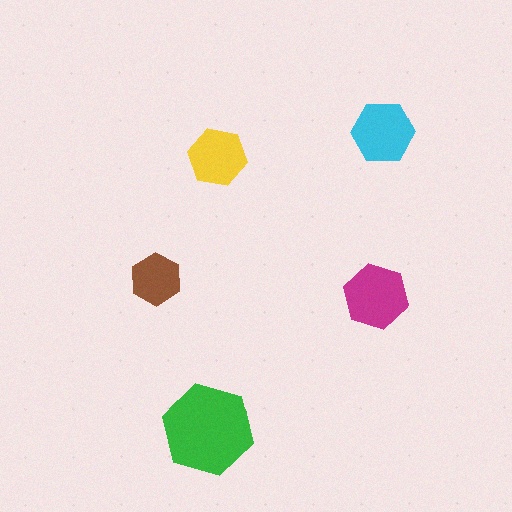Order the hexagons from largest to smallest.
the green one, the magenta one, the cyan one, the yellow one, the brown one.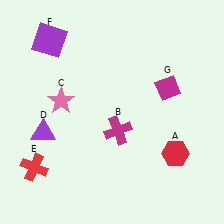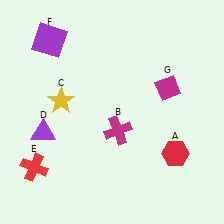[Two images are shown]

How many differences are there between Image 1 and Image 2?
There is 1 difference between the two images.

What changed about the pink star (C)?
In Image 1, C is pink. In Image 2, it changed to yellow.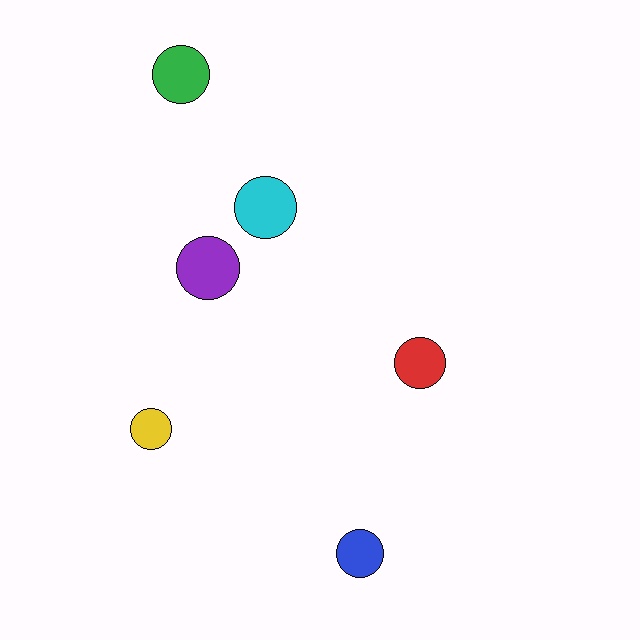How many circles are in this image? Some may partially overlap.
There are 6 circles.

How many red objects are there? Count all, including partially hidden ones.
There is 1 red object.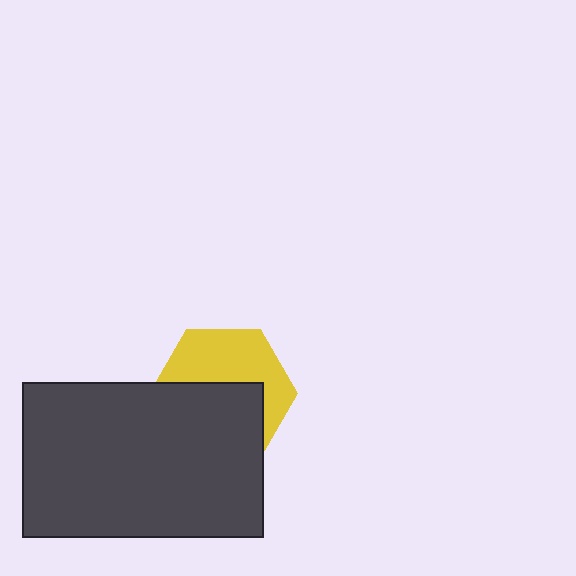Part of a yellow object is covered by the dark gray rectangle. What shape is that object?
It is a hexagon.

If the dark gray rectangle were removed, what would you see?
You would see the complete yellow hexagon.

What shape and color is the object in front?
The object in front is a dark gray rectangle.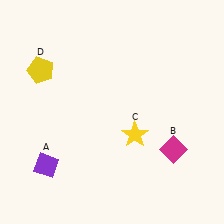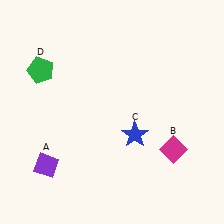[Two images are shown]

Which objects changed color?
C changed from yellow to blue. D changed from yellow to green.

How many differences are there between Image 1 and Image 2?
There are 2 differences between the two images.